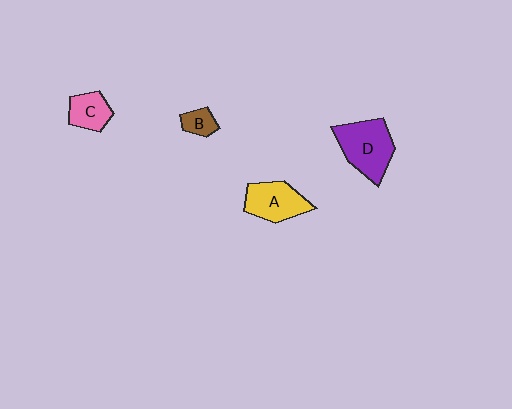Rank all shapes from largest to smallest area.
From largest to smallest: D (purple), A (yellow), C (pink), B (brown).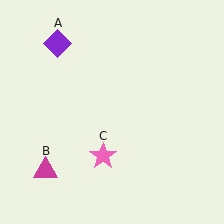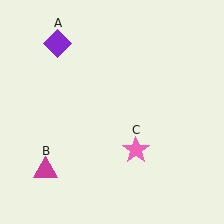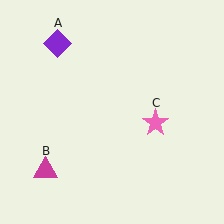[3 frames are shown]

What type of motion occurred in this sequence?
The pink star (object C) rotated counterclockwise around the center of the scene.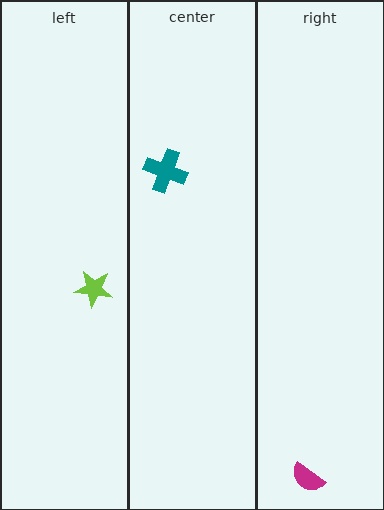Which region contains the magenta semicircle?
The right region.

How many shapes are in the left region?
1.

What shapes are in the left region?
The lime star.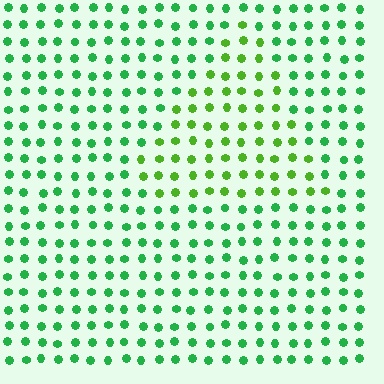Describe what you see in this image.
The image is filled with small green elements in a uniform arrangement. A triangle-shaped region is visible where the elements are tinted to a slightly different hue, forming a subtle color boundary.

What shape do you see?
I see a triangle.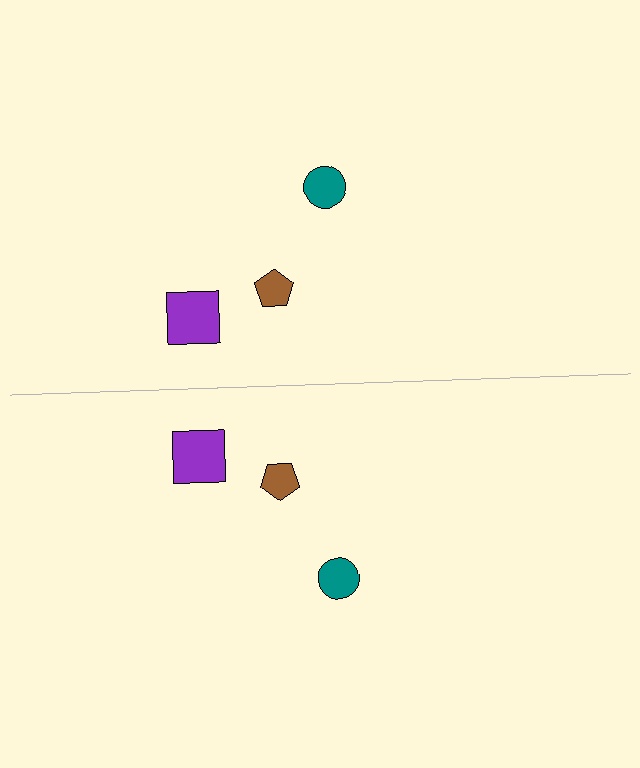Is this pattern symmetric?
Yes, this pattern has bilateral (reflection) symmetry.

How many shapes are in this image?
There are 6 shapes in this image.